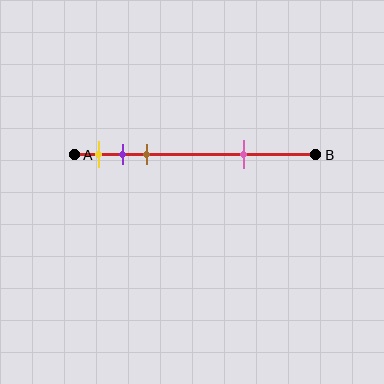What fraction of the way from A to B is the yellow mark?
The yellow mark is approximately 10% (0.1) of the way from A to B.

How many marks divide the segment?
There are 4 marks dividing the segment.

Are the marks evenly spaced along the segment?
No, the marks are not evenly spaced.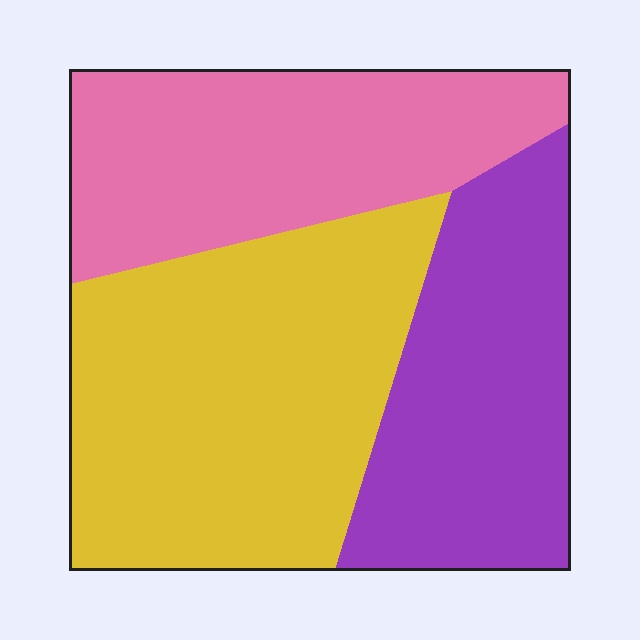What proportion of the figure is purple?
Purple takes up about one quarter (1/4) of the figure.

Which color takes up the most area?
Yellow, at roughly 40%.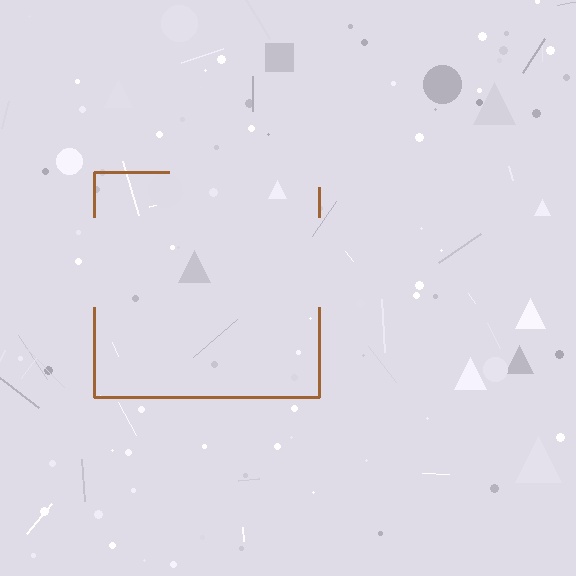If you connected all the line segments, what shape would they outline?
They would outline a square.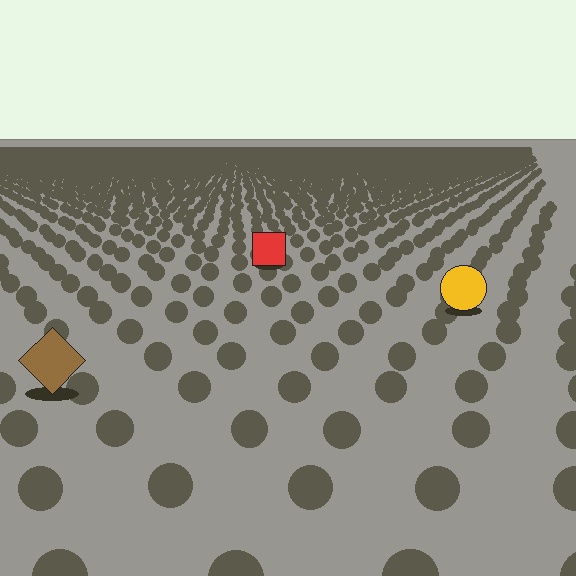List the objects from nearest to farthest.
From nearest to farthest: the brown diamond, the yellow circle, the red square.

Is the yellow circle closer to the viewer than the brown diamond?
No. The brown diamond is closer — you can tell from the texture gradient: the ground texture is coarser near it.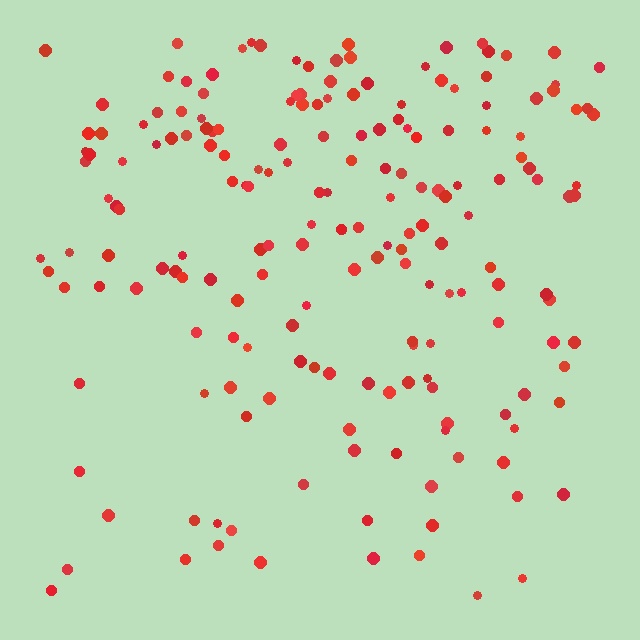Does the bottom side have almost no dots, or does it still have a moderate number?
Still a moderate number, just noticeably fewer than the top.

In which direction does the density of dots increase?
From bottom to top, with the top side densest.